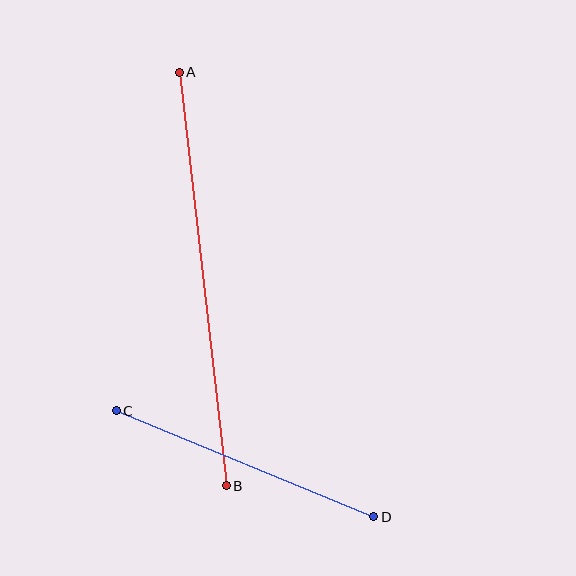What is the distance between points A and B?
The distance is approximately 416 pixels.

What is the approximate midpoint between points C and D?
The midpoint is at approximately (245, 464) pixels.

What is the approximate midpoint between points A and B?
The midpoint is at approximately (203, 279) pixels.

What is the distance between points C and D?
The distance is approximately 278 pixels.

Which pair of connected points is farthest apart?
Points A and B are farthest apart.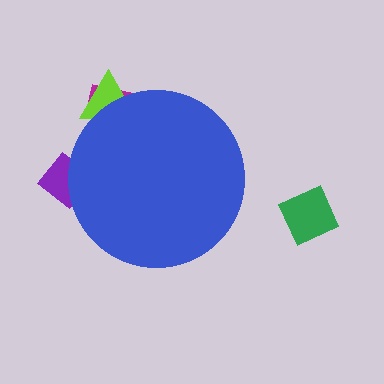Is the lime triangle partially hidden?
Yes, the lime triangle is partially hidden behind the blue circle.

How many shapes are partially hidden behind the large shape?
3 shapes are partially hidden.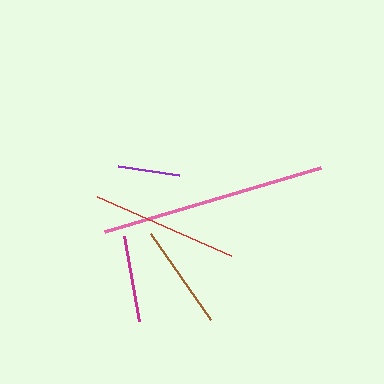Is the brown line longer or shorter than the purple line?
The brown line is longer than the purple line.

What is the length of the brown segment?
The brown segment is approximately 106 pixels long.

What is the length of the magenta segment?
The magenta segment is approximately 86 pixels long.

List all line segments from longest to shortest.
From longest to shortest: pink, red, brown, magenta, purple.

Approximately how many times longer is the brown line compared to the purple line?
The brown line is approximately 1.7 times the length of the purple line.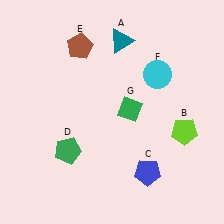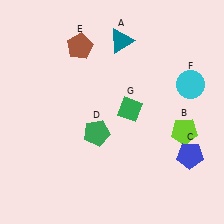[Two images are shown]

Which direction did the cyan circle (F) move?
The cyan circle (F) moved right.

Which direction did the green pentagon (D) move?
The green pentagon (D) moved right.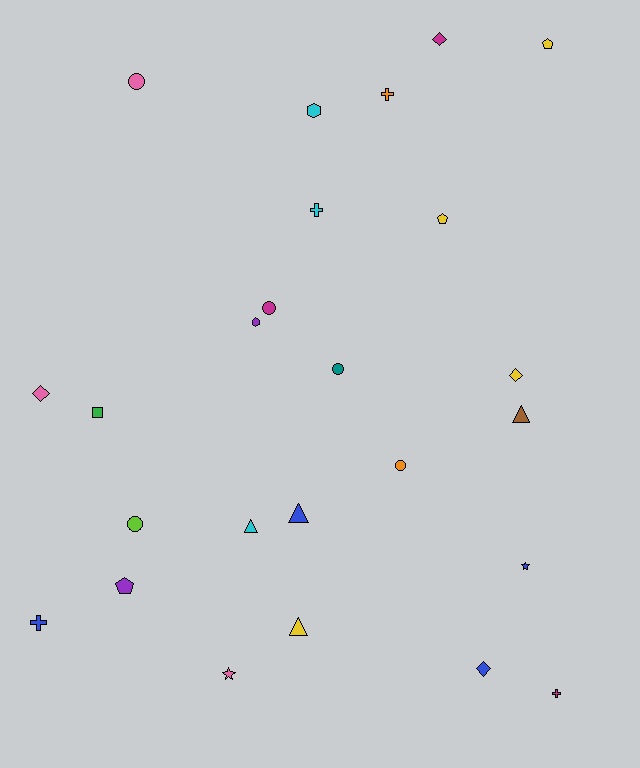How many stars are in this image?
There are 2 stars.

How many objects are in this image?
There are 25 objects.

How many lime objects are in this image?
There is 1 lime object.